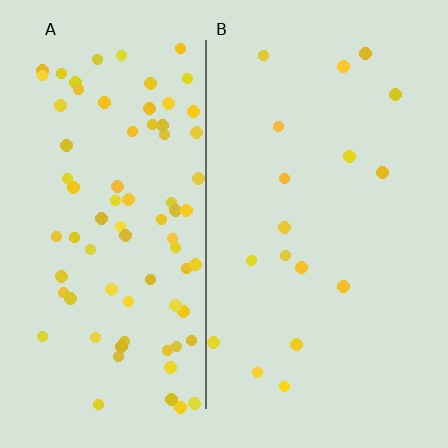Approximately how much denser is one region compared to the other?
Approximately 4.5× — region A over region B.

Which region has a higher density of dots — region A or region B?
A (the left).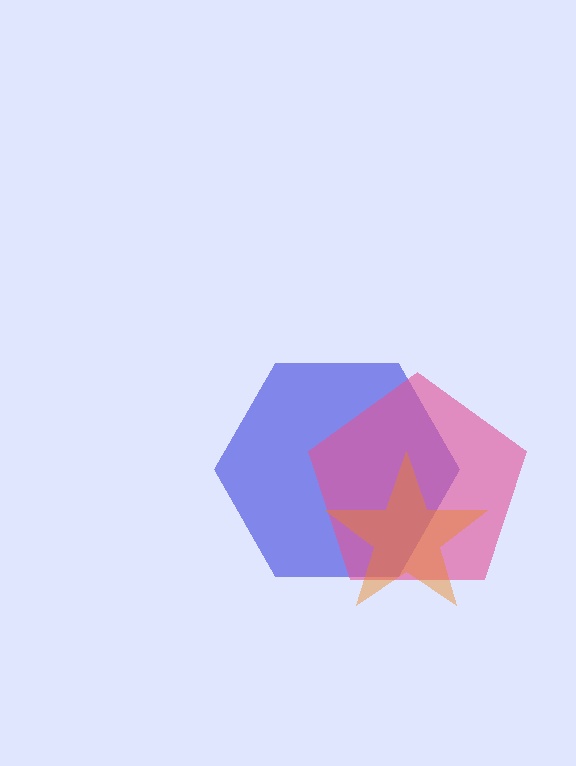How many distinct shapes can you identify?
There are 3 distinct shapes: a blue hexagon, a pink pentagon, an orange star.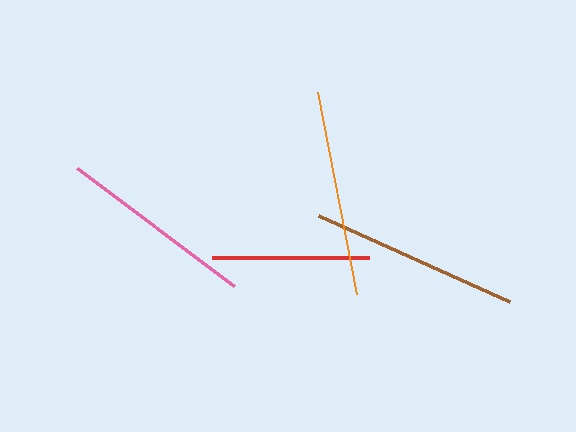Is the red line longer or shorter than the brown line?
The brown line is longer than the red line.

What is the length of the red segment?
The red segment is approximately 157 pixels long.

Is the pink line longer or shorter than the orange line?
The orange line is longer than the pink line.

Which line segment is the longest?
The brown line is the longest at approximately 210 pixels.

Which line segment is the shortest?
The red line is the shortest at approximately 157 pixels.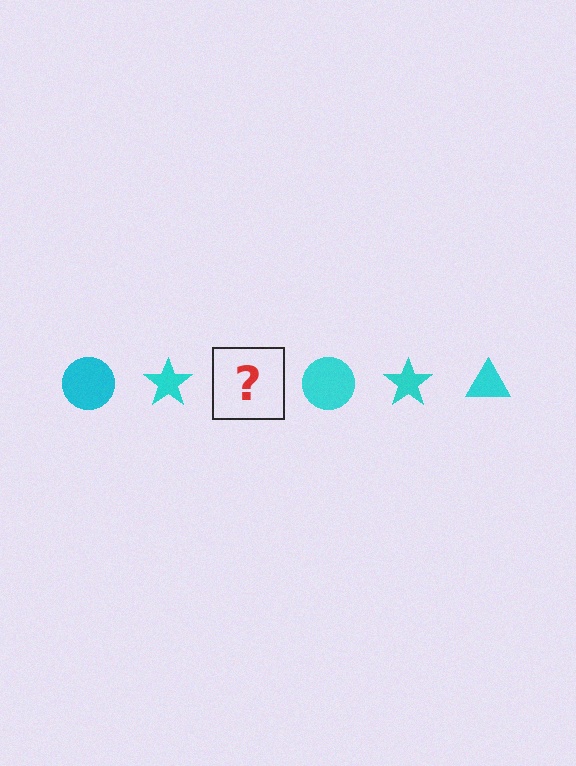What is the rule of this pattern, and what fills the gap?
The rule is that the pattern cycles through circle, star, triangle shapes in cyan. The gap should be filled with a cyan triangle.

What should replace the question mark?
The question mark should be replaced with a cyan triangle.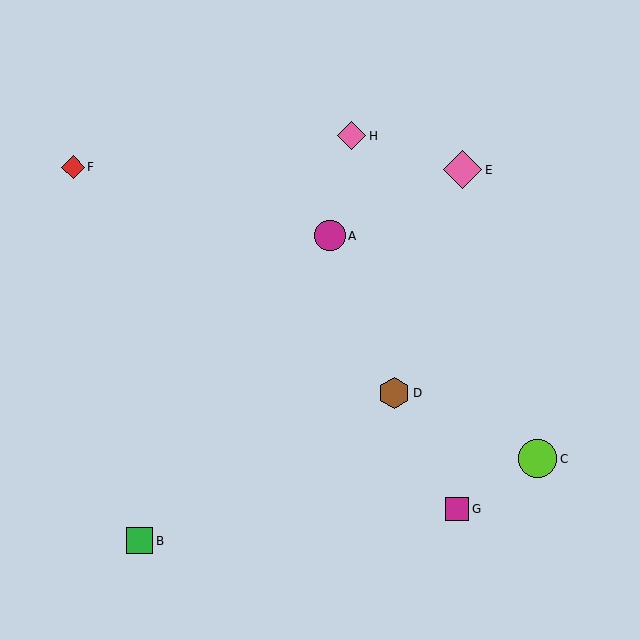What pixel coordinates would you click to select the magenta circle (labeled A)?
Click at (330, 236) to select the magenta circle A.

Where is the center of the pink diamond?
The center of the pink diamond is at (352, 136).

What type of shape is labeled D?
Shape D is a brown hexagon.